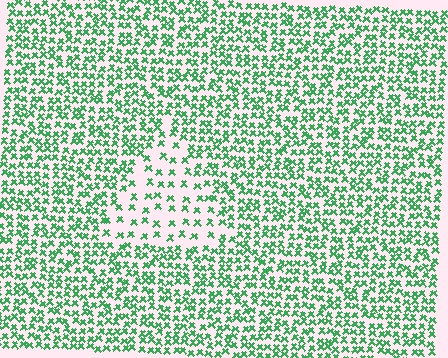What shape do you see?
I see a triangle.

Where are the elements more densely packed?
The elements are more densely packed outside the triangle boundary.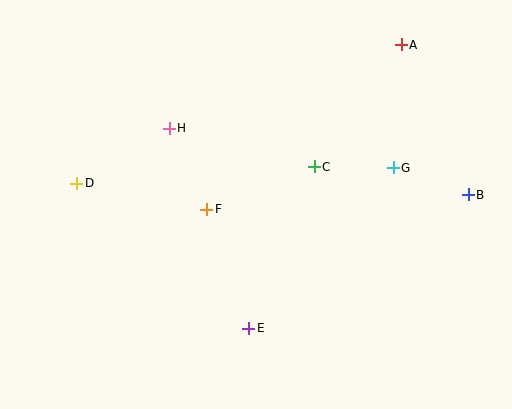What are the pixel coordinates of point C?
Point C is at (314, 167).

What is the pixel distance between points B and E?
The distance between B and E is 257 pixels.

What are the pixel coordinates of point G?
Point G is at (393, 168).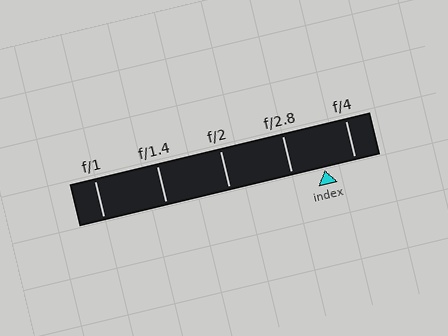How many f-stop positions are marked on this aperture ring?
There are 5 f-stop positions marked.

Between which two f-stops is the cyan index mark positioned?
The index mark is between f/2.8 and f/4.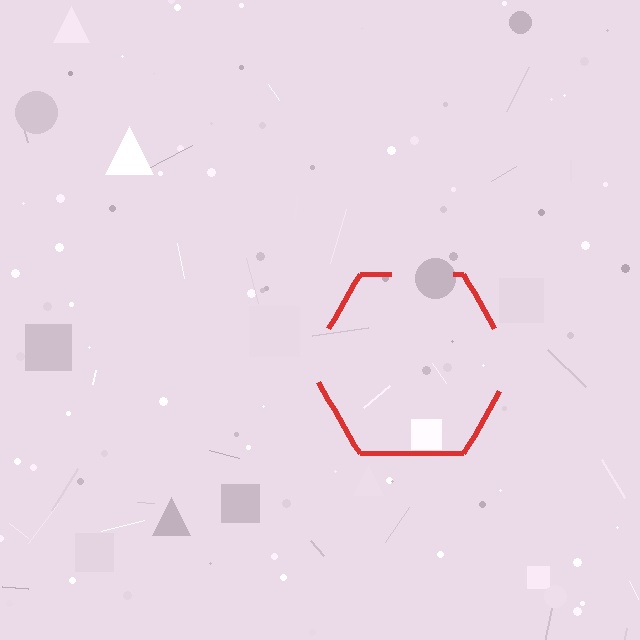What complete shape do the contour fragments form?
The contour fragments form a hexagon.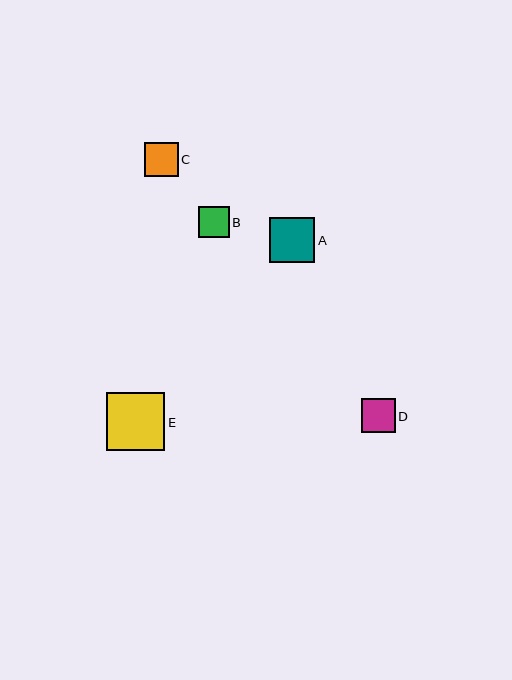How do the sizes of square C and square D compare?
Square C and square D are approximately the same size.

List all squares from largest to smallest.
From largest to smallest: E, A, C, D, B.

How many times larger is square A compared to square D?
Square A is approximately 1.3 times the size of square D.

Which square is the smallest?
Square B is the smallest with a size of approximately 31 pixels.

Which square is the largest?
Square E is the largest with a size of approximately 58 pixels.